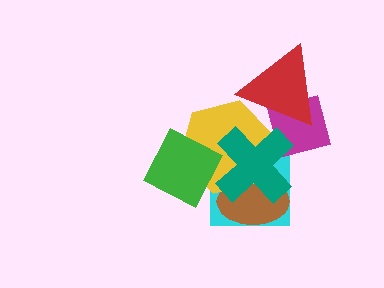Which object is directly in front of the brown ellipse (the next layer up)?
The yellow hexagon is directly in front of the brown ellipse.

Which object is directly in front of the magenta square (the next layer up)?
The yellow hexagon is directly in front of the magenta square.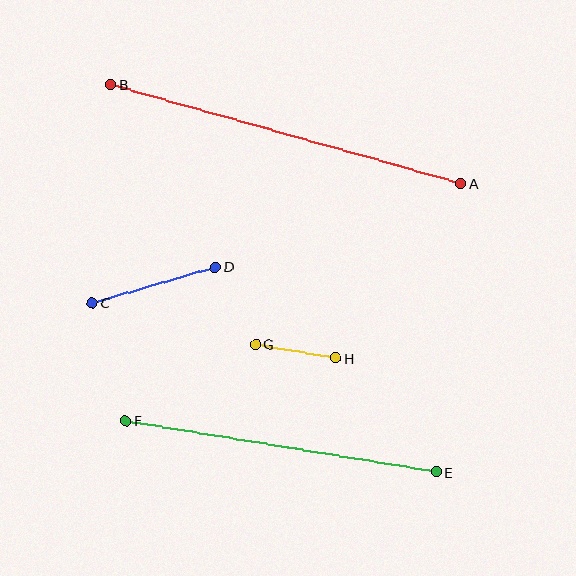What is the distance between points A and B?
The distance is approximately 364 pixels.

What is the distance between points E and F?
The distance is approximately 314 pixels.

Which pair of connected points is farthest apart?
Points A and B are farthest apart.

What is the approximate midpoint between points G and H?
The midpoint is at approximately (296, 351) pixels.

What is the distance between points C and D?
The distance is approximately 128 pixels.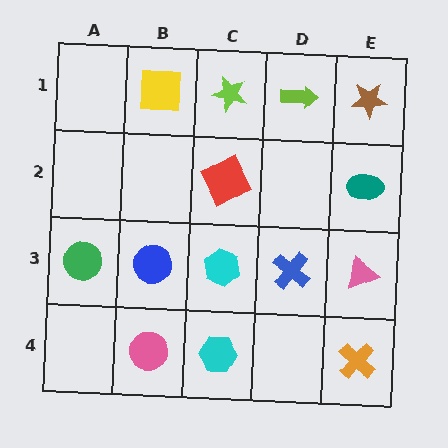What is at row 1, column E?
A brown star.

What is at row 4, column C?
A cyan hexagon.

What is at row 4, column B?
A pink circle.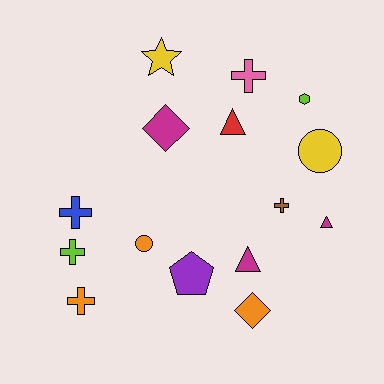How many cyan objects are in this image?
There are no cyan objects.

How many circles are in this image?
There are 2 circles.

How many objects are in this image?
There are 15 objects.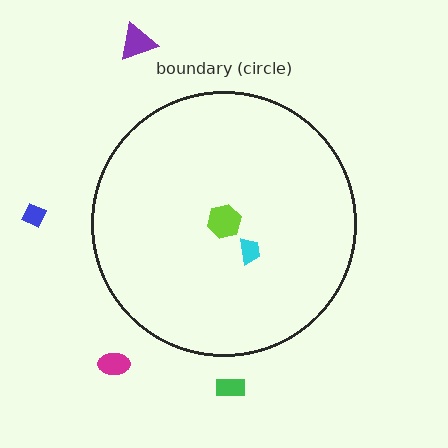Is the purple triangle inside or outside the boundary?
Outside.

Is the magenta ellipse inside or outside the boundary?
Outside.